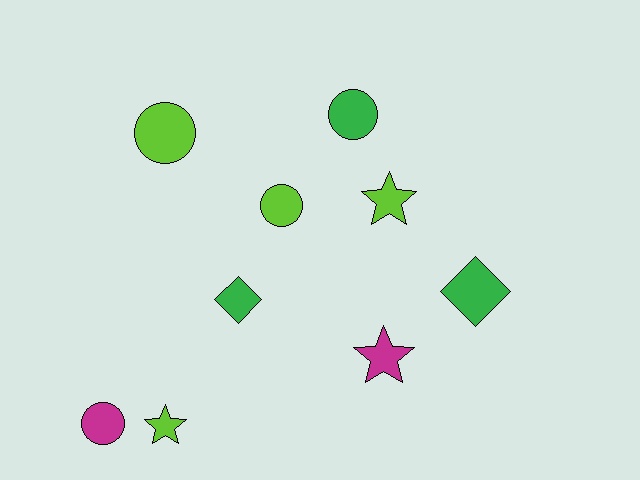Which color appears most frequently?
Lime, with 4 objects.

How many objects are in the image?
There are 9 objects.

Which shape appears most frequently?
Circle, with 4 objects.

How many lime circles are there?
There are 2 lime circles.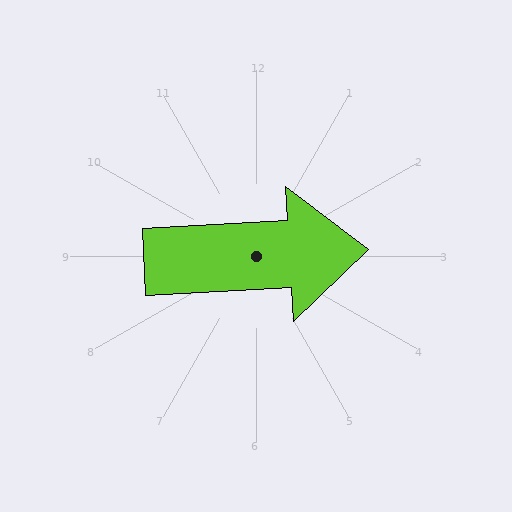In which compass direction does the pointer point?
East.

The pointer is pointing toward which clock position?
Roughly 3 o'clock.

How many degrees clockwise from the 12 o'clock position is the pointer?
Approximately 87 degrees.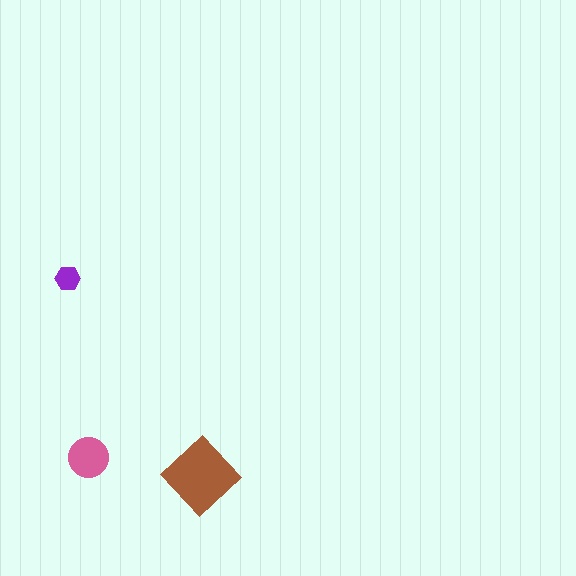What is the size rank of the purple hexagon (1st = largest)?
3rd.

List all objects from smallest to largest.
The purple hexagon, the pink circle, the brown diamond.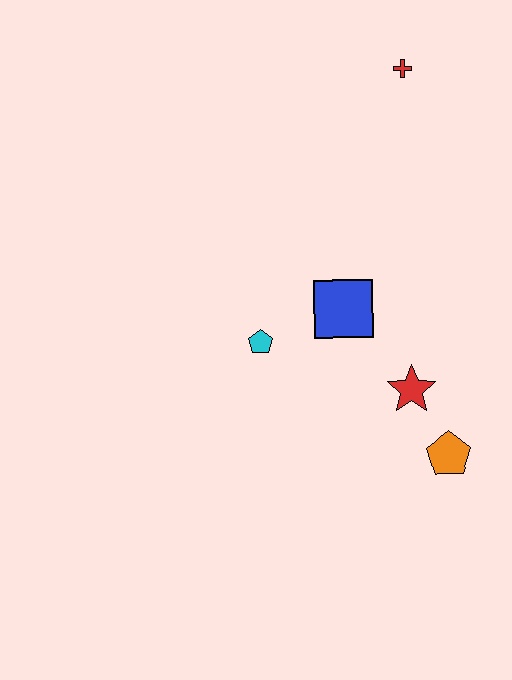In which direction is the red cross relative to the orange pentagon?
The red cross is above the orange pentagon.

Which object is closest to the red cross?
The blue square is closest to the red cross.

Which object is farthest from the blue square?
The red cross is farthest from the blue square.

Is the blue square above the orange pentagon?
Yes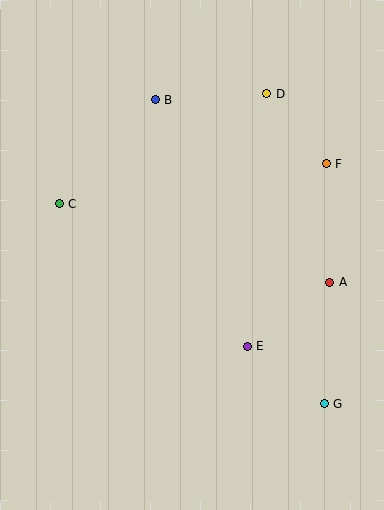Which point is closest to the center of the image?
Point E at (247, 346) is closest to the center.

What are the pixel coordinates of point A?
Point A is at (330, 282).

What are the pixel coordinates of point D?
Point D is at (267, 94).